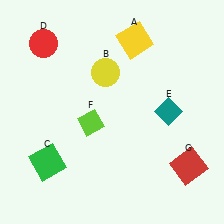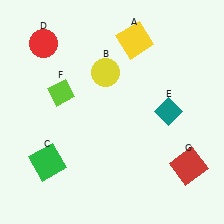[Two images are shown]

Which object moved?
The lime diamond (F) moved up.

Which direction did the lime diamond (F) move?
The lime diamond (F) moved up.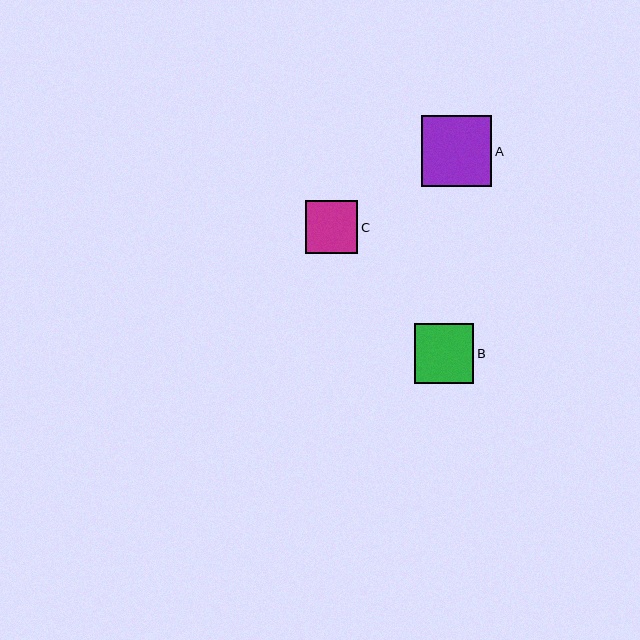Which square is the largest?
Square A is the largest with a size of approximately 71 pixels.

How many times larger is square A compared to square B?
Square A is approximately 1.2 times the size of square B.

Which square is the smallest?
Square C is the smallest with a size of approximately 52 pixels.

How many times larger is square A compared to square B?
Square A is approximately 1.2 times the size of square B.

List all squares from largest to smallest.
From largest to smallest: A, B, C.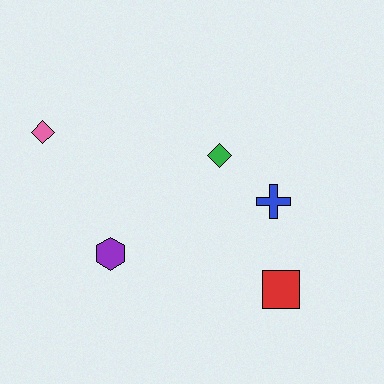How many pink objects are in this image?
There is 1 pink object.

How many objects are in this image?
There are 5 objects.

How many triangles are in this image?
There are no triangles.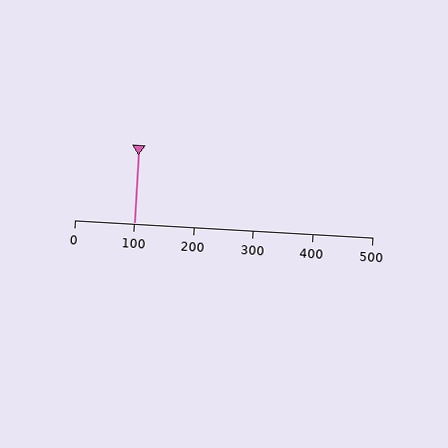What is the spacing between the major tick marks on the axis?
The major ticks are spaced 100 apart.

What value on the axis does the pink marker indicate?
The marker indicates approximately 100.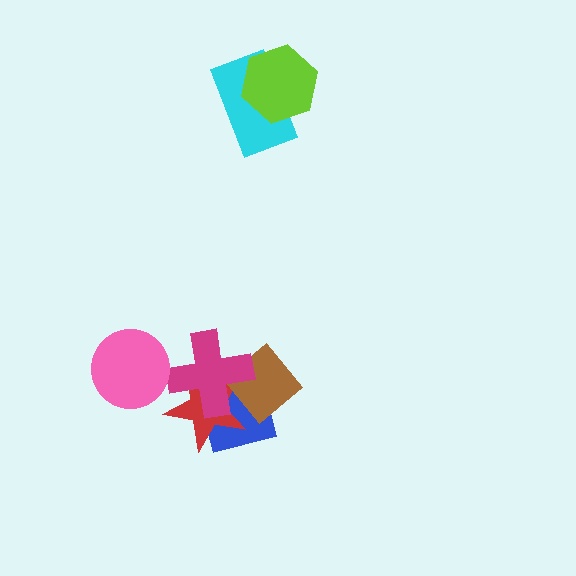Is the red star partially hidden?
Yes, it is partially covered by another shape.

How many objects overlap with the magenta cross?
3 objects overlap with the magenta cross.